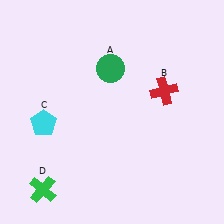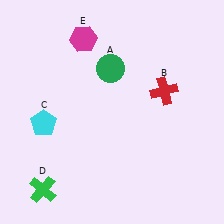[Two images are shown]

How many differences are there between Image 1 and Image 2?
There is 1 difference between the two images.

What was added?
A magenta hexagon (E) was added in Image 2.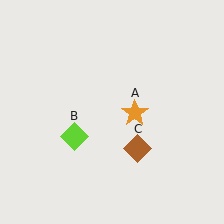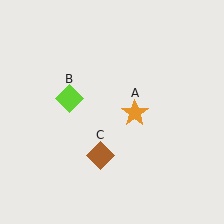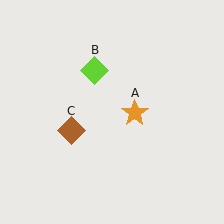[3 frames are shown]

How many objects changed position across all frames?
2 objects changed position: lime diamond (object B), brown diamond (object C).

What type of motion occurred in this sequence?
The lime diamond (object B), brown diamond (object C) rotated clockwise around the center of the scene.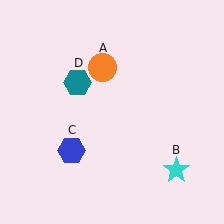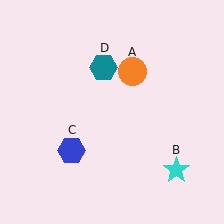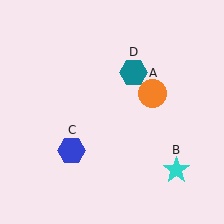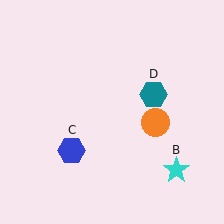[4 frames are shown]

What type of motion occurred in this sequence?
The orange circle (object A), teal hexagon (object D) rotated clockwise around the center of the scene.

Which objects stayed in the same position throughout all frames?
Cyan star (object B) and blue hexagon (object C) remained stationary.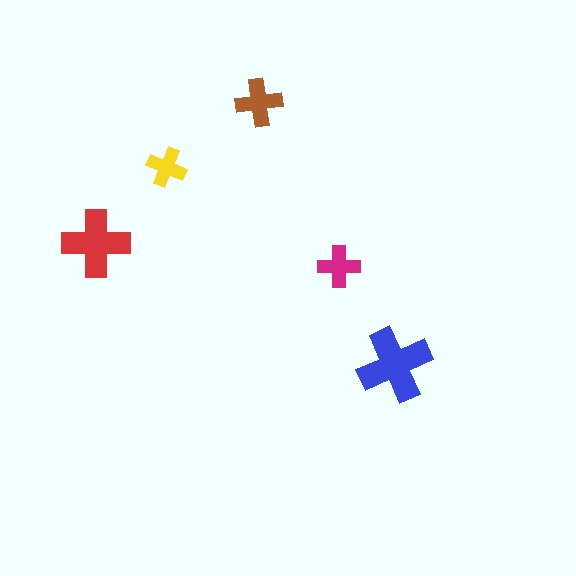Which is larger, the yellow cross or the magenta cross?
The magenta one.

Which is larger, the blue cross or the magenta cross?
The blue one.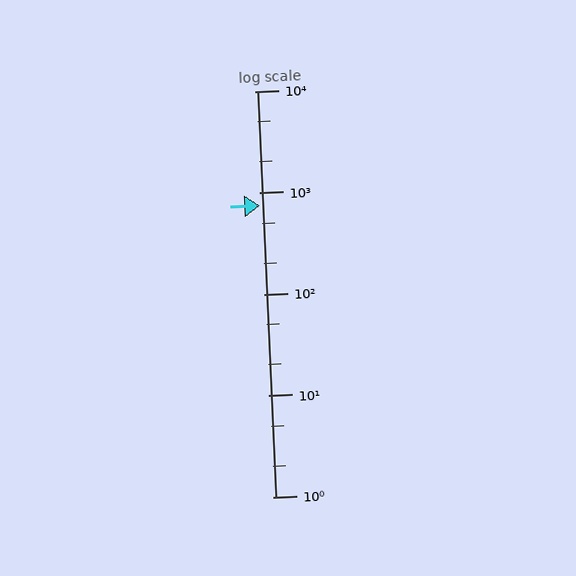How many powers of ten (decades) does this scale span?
The scale spans 4 decades, from 1 to 10000.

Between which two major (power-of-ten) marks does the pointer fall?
The pointer is between 100 and 1000.